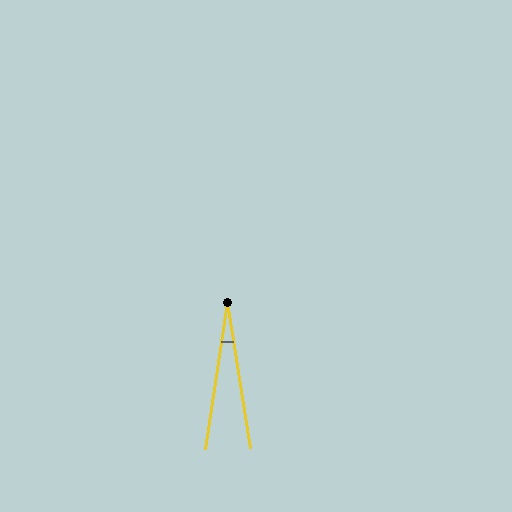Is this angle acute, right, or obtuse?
It is acute.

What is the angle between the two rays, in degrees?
Approximately 18 degrees.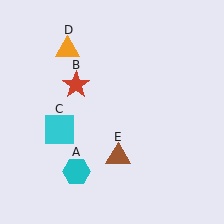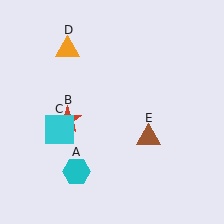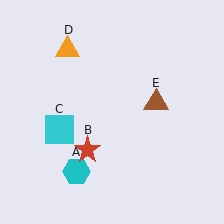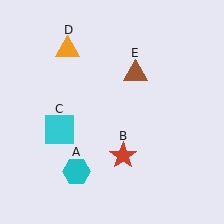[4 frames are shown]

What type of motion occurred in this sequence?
The red star (object B), brown triangle (object E) rotated counterclockwise around the center of the scene.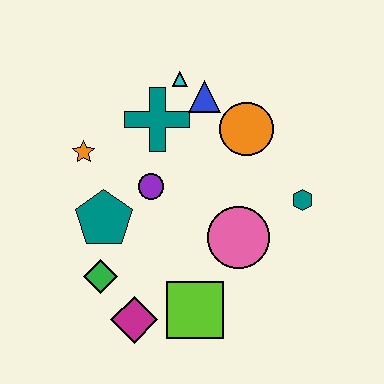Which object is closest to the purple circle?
The teal pentagon is closest to the purple circle.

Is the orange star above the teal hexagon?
Yes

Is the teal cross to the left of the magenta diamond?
No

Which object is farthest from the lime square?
The cyan triangle is farthest from the lime square.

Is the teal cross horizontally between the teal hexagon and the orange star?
Yes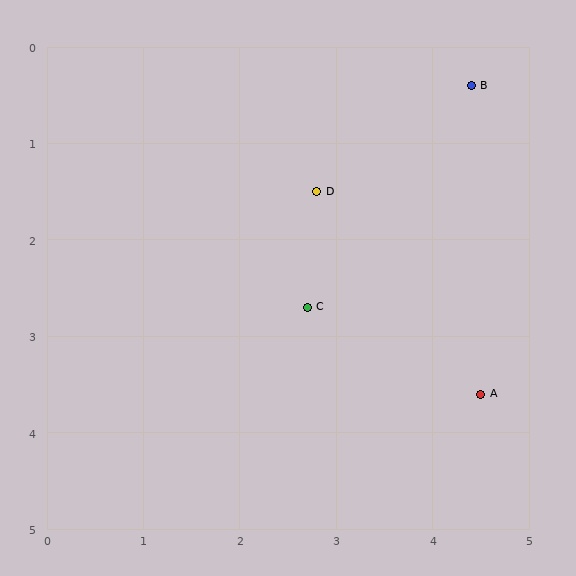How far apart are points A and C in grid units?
Points A and C are about 2.0 grid units apart.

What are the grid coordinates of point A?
Point A is at approximately (4.5, 3.6).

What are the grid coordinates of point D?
Point D is at approximately (2.8, 1.5).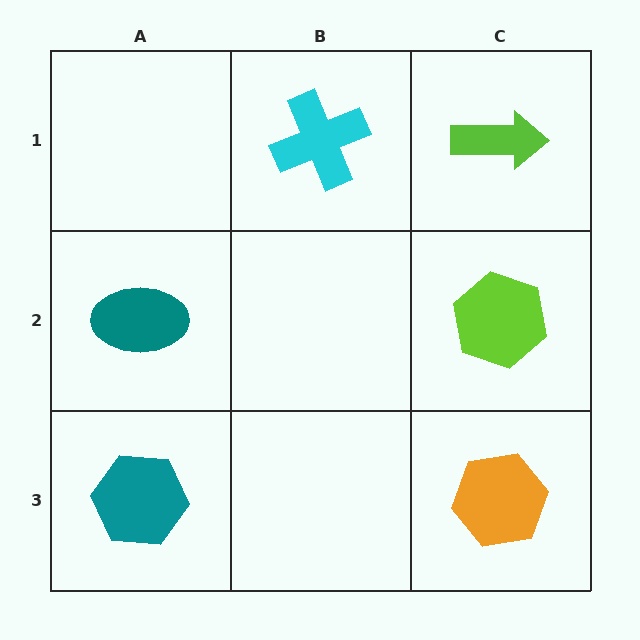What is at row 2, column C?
A lime hexagon.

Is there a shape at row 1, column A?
No, that cell is empty.